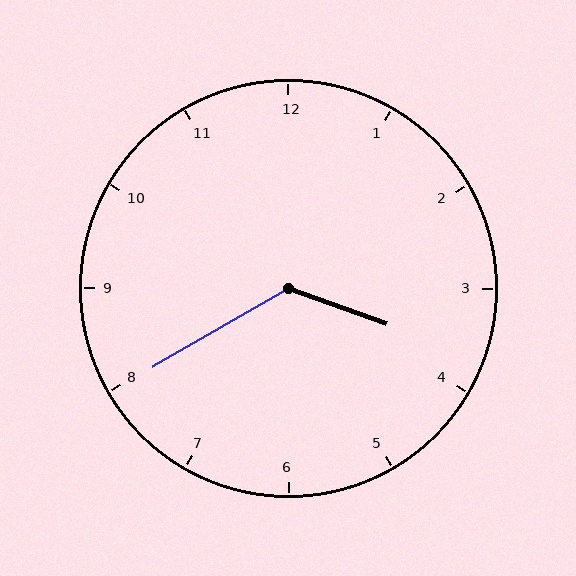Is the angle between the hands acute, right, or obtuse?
It is obtuse.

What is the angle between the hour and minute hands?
Approximately 130 degrees.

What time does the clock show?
3:40.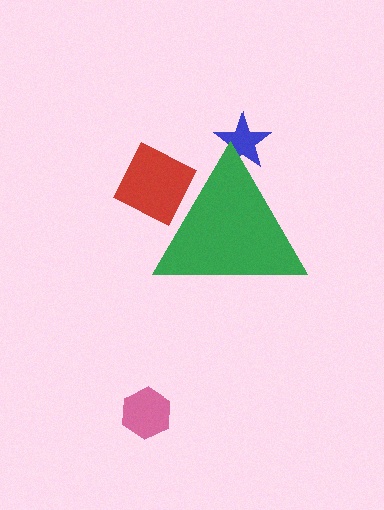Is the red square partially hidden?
Yes, the red square is partially hidden behind the green triangle.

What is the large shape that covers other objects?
A green triangle.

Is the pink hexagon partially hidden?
No, the pink hexagon is fully visible.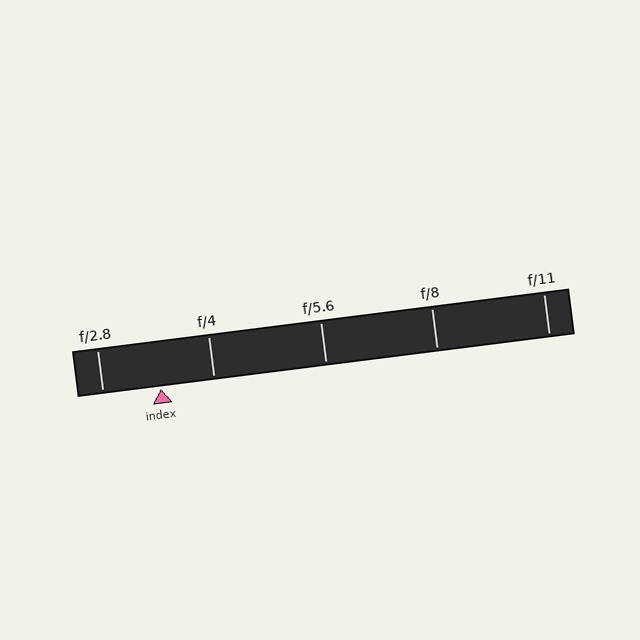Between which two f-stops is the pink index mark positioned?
The index mark is between f/2.8 and f/4.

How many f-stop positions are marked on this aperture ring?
There are 5 f-stop positions marked.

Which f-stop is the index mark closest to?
The index mark is closest to f/4.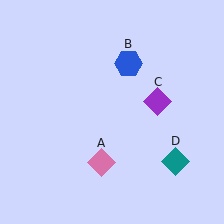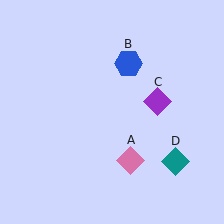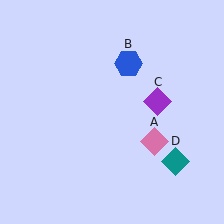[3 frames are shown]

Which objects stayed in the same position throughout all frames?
Blue hexagon (object B) and purple diamond (object C) and teal diamond (object D) remained stationary.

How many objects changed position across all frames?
1 object changed position: pink diamond (object A).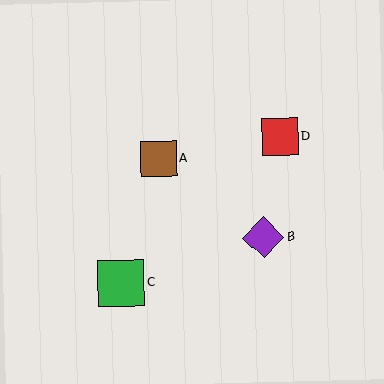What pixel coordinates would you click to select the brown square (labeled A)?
Click at (159, 159) to select the brown square A.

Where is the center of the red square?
The center of the red square is at (280, 137).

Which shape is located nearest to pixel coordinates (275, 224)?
The purple diamond (labeled B) at (263, 237) is nearest to that location.